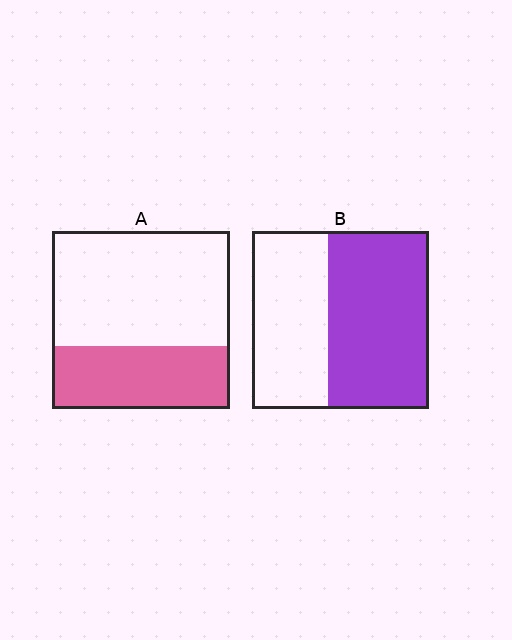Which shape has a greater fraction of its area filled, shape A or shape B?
Shape B.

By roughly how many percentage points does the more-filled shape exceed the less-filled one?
By roughly 20 percentage points (B over A).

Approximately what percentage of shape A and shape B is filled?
A is approximately 35% and B is approximately 55%.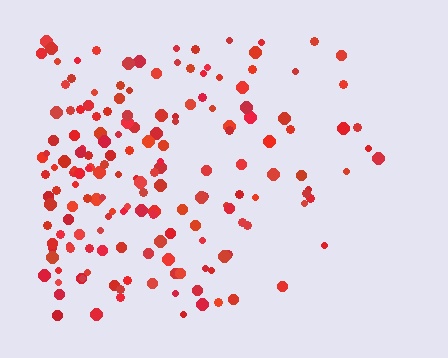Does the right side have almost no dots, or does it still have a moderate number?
Still a moderate number, just noticeably fewer than the left.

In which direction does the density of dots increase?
From right to left, with the left side densest.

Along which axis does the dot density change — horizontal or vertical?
Horizontal.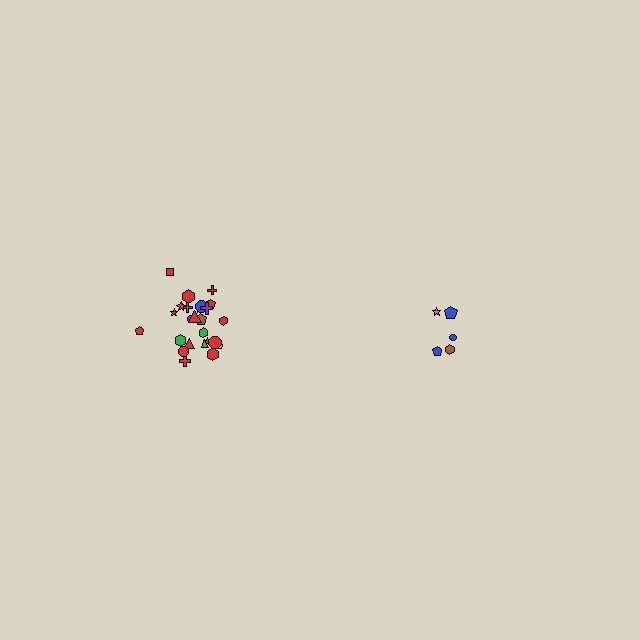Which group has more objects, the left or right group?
The left group.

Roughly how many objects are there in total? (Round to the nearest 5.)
Roughly 30 objects in total.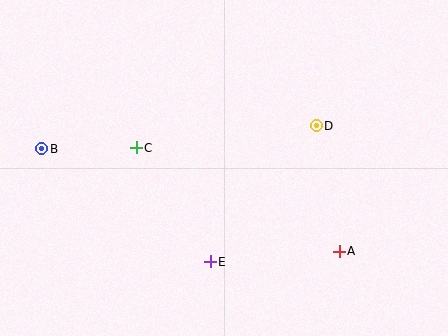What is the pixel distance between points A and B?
The distance between A and B is 315 pixels.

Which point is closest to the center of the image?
Point C at (136, 148) is closest to the center.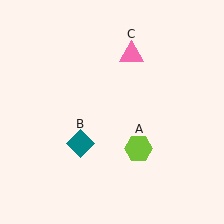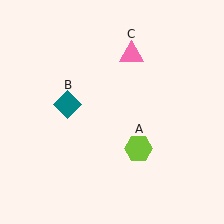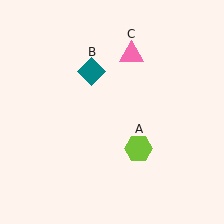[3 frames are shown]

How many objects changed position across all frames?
1 object changed position: teal diamond (object B).